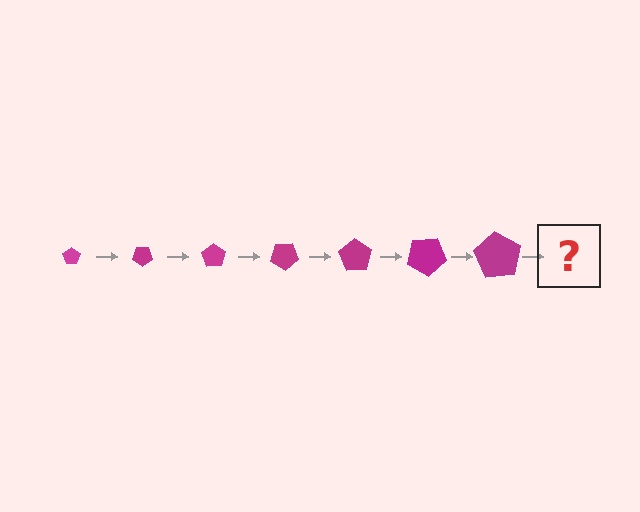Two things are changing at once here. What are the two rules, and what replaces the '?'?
The two rules are that the pentagon grows larger each step and it rotates 35 degrees each step. The '?' should be a pentagon, larger than the previous one and rotated 245 degrees from the start.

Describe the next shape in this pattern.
It should be a pentagon, larger than the previous one and rotated 245 degrees from the start.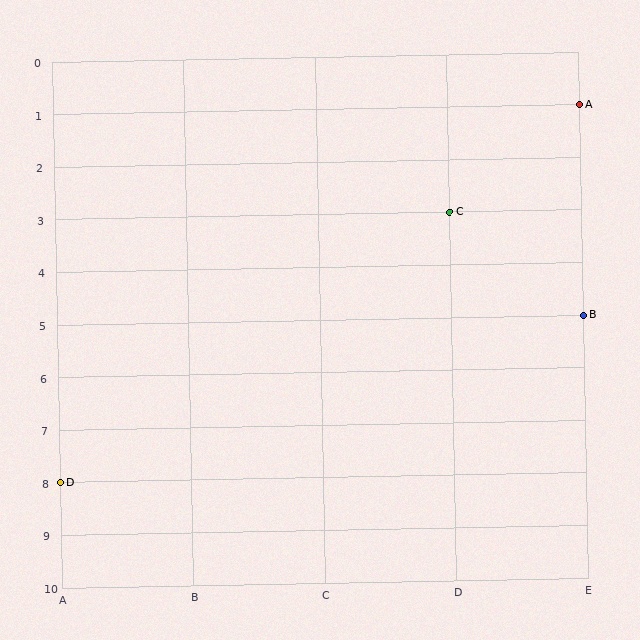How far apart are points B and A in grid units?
Points B and A are 4 rows apart.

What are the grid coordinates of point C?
Point C is at grid coordinates (D, 3).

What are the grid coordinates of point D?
Point D is at grid coordinates (A, 8).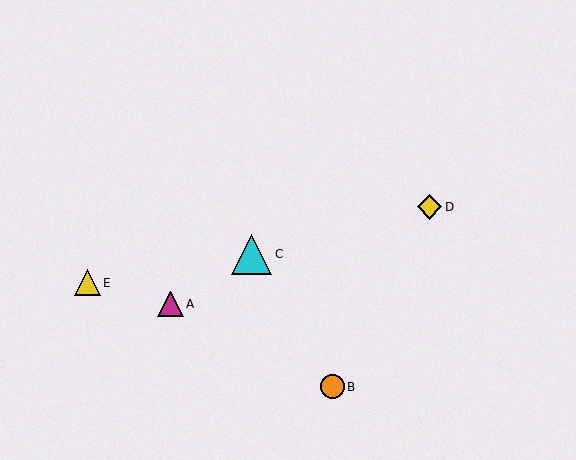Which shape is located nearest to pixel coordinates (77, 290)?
The yellow triangle (labeled E) at (87, 283) is nearest to that location.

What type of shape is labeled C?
Shape C is a cyan triangle.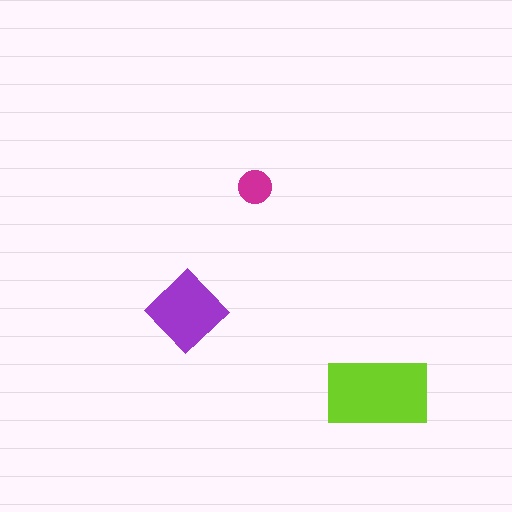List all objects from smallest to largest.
The magenta circle, the purple diamond, the lime rectangle.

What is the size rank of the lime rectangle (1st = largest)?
1st.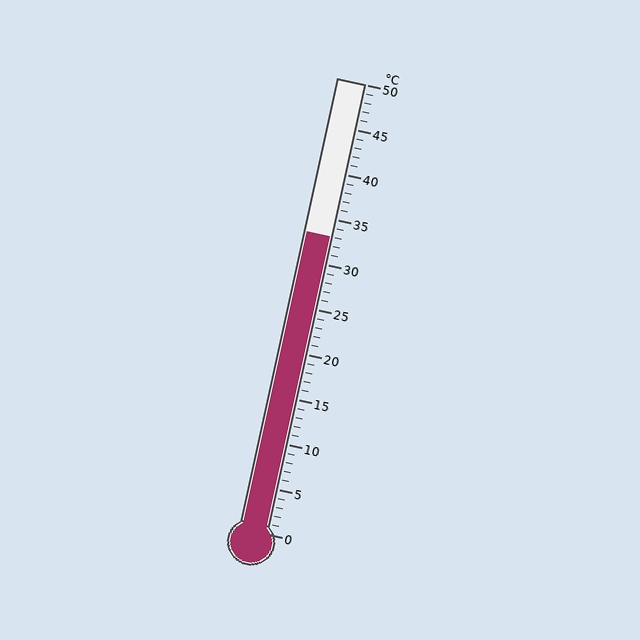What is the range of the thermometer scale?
The thermometer scale ranges from 0°C to 50°C.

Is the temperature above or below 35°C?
The temperature is below 35°C.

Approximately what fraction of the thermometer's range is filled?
The thermometer is filled to approximately 65% of its range.